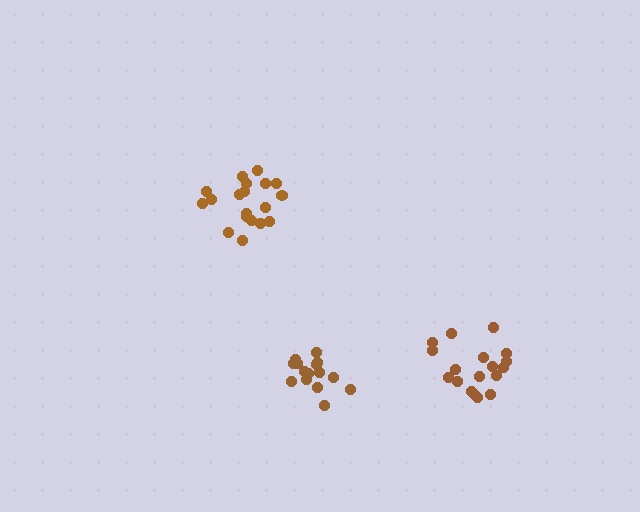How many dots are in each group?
Group 1: 15 dots, Group 2: 19 dots, Group 3: 18 dots (52 total).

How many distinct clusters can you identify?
There are 3 distinct clusters.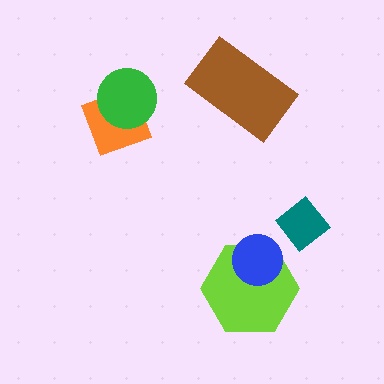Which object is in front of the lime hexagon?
The blue circle is in front of the lime hexagon.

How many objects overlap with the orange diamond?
1 object overlaps with the orange diamond.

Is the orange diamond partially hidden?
Yes, it is partially covered by another shape.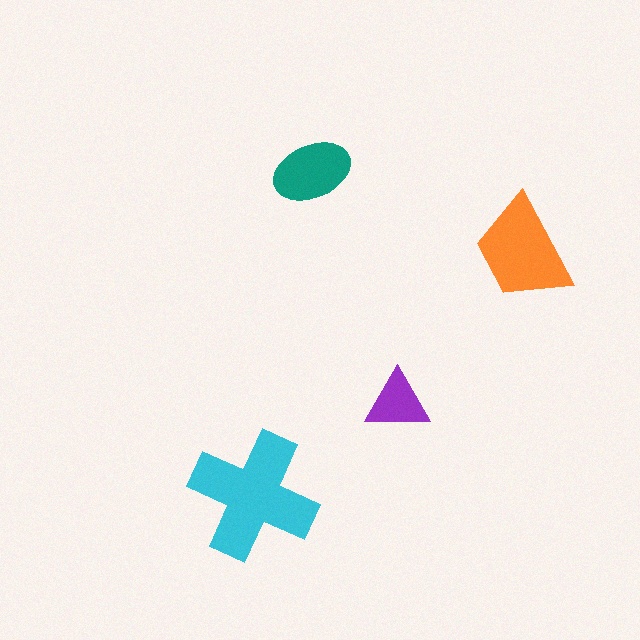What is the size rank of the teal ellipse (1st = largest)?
3rd.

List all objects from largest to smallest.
The cyan cross, the orange trapezoid, the teal ellipse, the purple triangle.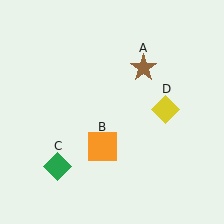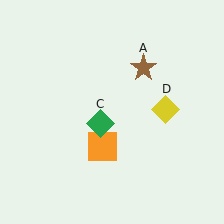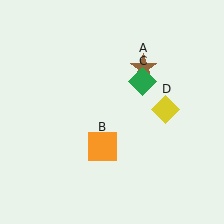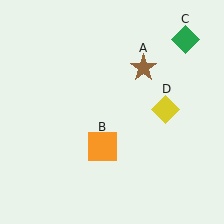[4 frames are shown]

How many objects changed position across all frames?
1 object changed position: green diamond (object C).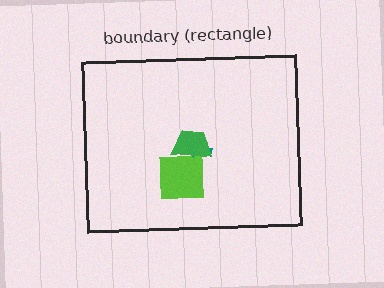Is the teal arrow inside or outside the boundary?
Inside.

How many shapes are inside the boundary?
3 inside, 0 outside.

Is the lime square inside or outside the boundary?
Inside.